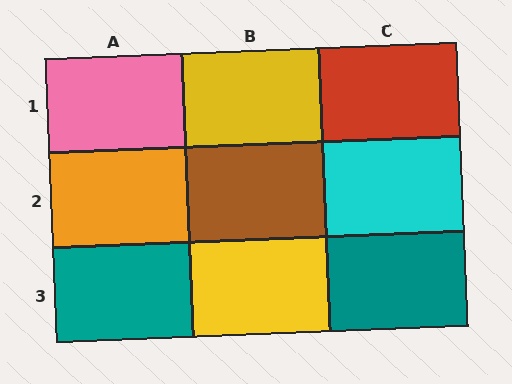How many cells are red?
1 cell is red.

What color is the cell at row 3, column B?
Yellow.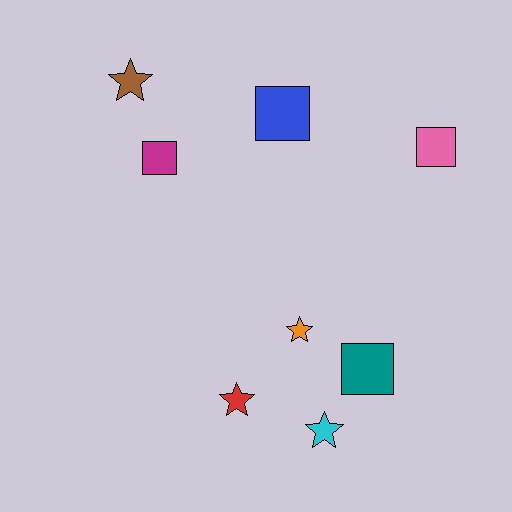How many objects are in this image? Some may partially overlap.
There are 8 objects.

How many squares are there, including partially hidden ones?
There are 4 squares.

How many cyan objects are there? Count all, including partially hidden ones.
There is 1 cyan object.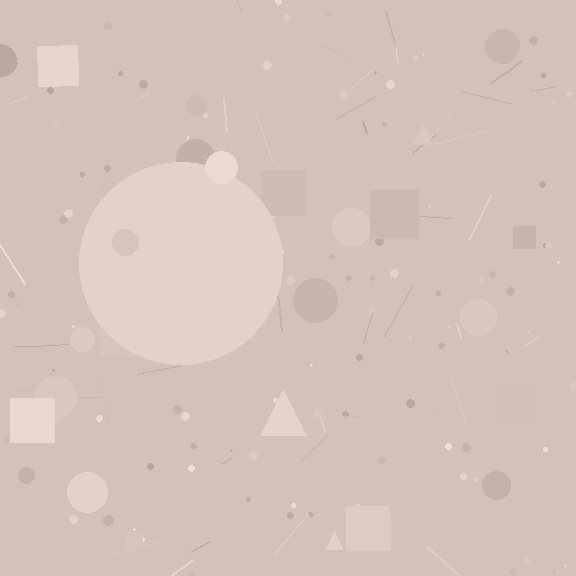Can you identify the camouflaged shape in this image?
The camouflaged shape is a circle.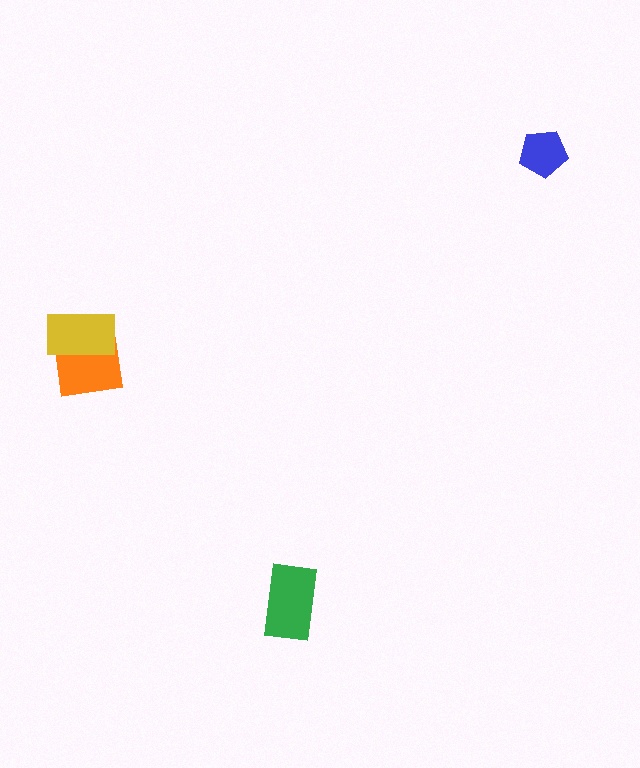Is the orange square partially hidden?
Yes, it is partially covered by another shape.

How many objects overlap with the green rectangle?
0 objects overlap with the green rectangle.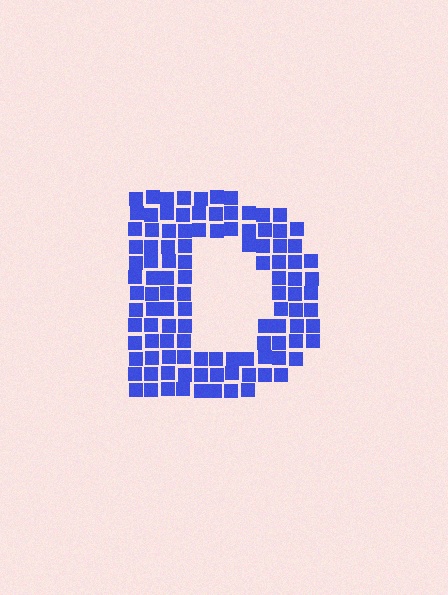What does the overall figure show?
The overall figure shows the letter D.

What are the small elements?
The small elements are squares.